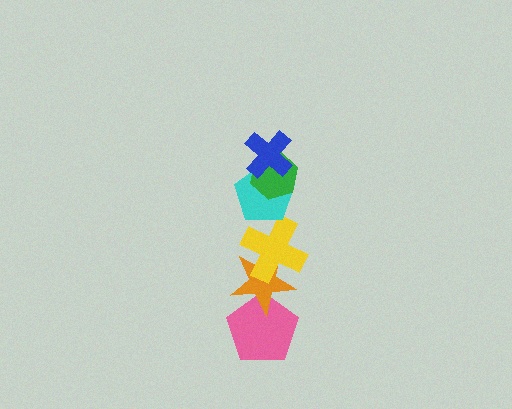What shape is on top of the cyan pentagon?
The green hexagon is on top of the cyan pentagon.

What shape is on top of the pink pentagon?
The orange star is on top of the pink pentagon.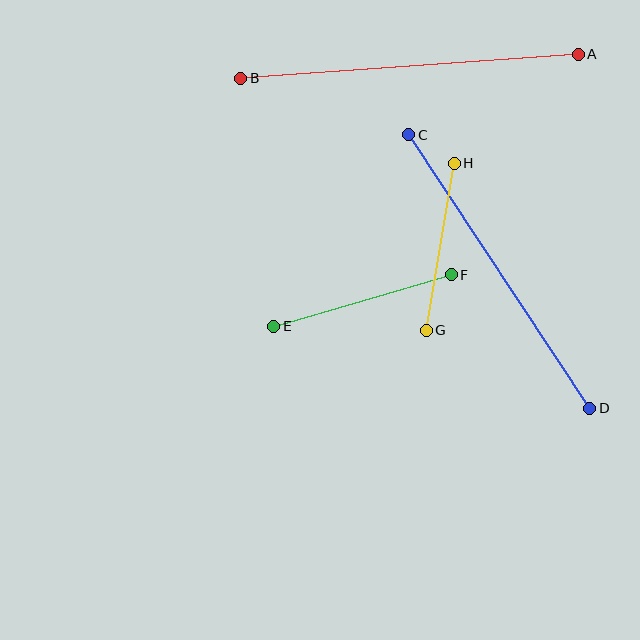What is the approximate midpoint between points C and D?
The midpoint is at approximately (499, 271) pixels.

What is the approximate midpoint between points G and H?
The midpoint is at approximately (440, 247) pixels.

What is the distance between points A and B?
The distance is approximately 338 pixels.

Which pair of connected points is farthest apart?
Points A and B are farthest apart.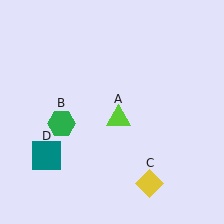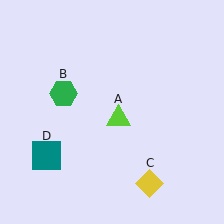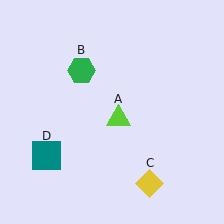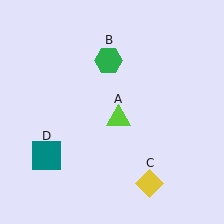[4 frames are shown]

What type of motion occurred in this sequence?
The green hexagon (object B) rotated clockwise around the center of the scene.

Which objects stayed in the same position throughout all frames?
Lime triangle (object A) and yellow diamond (object C) and teal square (object D) remained stationary.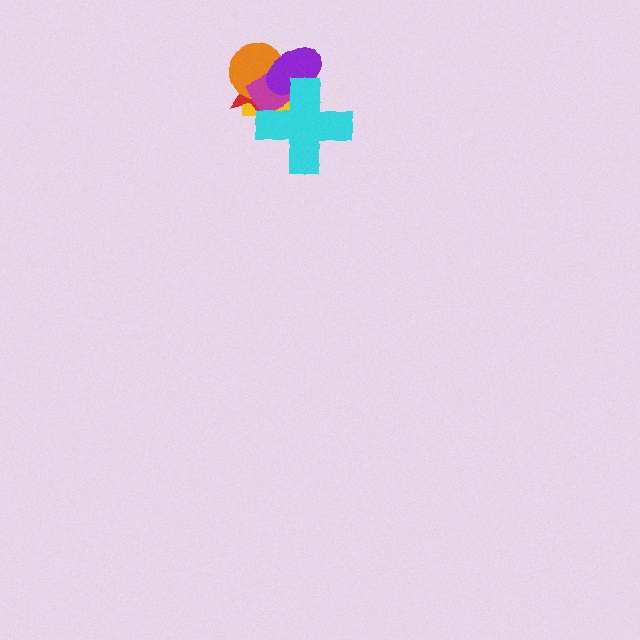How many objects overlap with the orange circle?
4 objects overlap with the orange circle.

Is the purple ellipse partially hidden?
Yes, it is partially covered by another shape.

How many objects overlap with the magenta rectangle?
5 objects overlap with the magenta rectangle.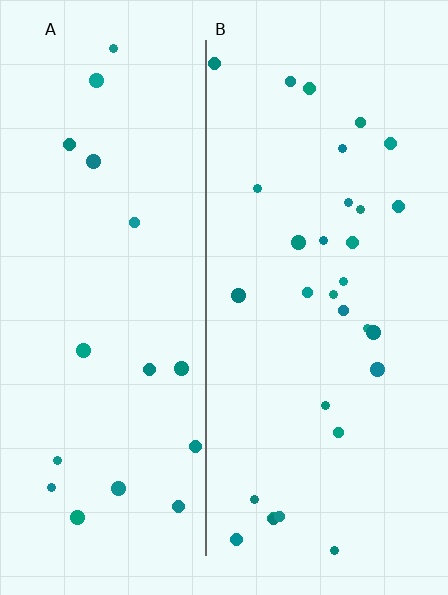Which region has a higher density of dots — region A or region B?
B (the right).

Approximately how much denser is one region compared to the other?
Approximately 1.6× — region B over region A.